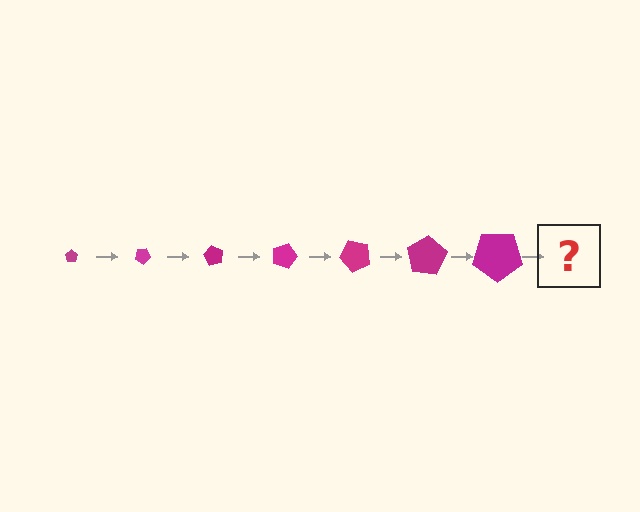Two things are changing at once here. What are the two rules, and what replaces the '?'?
The two rules are that the pentagon grows larger each step and it rotates 30 degrees each step. The '?' should be a pentagon, larger than the previous one and rotated 210 degrees from the start.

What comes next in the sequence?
The next element should be a pentagon, larger than the previous one and rotated 210 degrees from the start.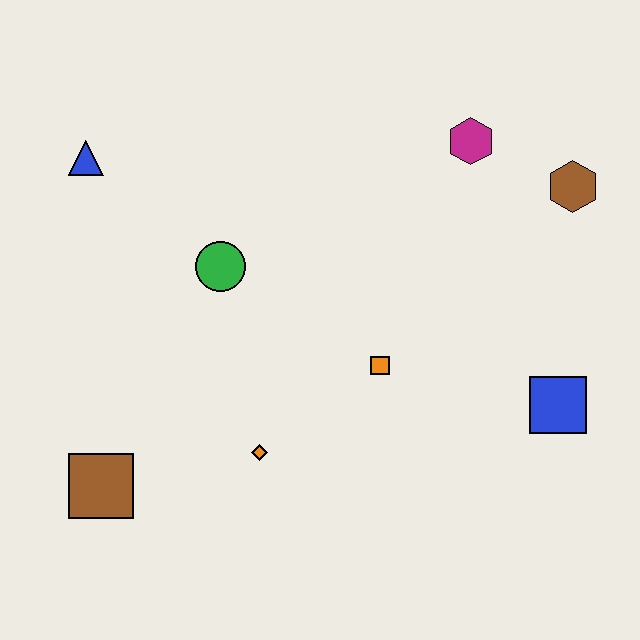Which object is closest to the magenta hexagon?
The brown hexagon is closest to the magenta hexagon.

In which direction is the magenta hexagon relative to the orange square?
The magenta hexagon is above the orange square.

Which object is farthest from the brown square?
The brown hexagon is farthest from the brown square.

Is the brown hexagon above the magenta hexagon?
No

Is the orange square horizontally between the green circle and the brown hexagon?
Yes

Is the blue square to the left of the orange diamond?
No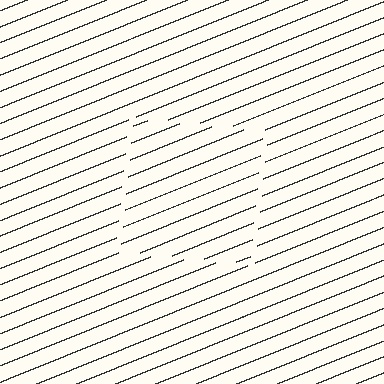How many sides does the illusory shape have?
4 sides — the line-ends trace a square.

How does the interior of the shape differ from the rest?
The interior of the shape contains the same grating, shifted by half a period — the contour is defined by the phase discontinuity where line-ends from the inner and outer gratings abut.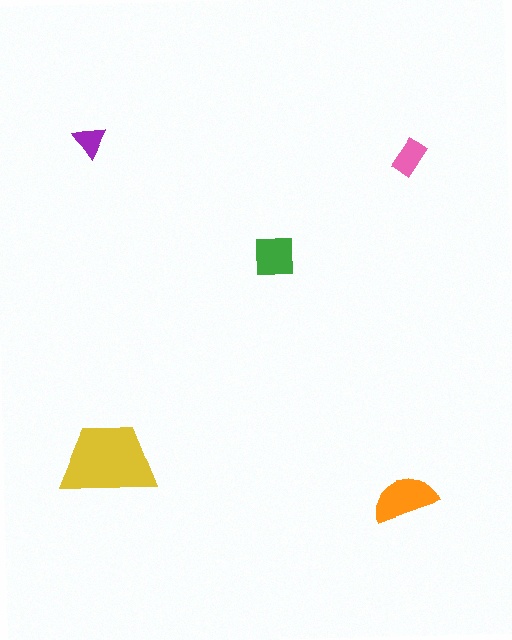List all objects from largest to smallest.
The yellow trapezoid, the orange semicircle, the green square, the pink rectangle, the purple triangle.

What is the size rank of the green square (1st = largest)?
3rd.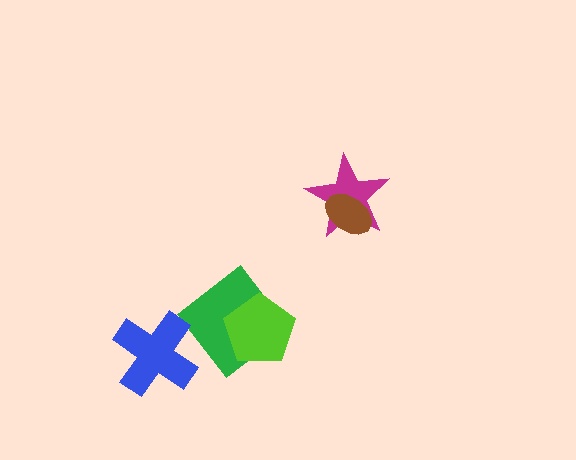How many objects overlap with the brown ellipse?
1 object overlaps with the brown ellipse.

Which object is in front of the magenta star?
The brown ellipse is in front of the magenta star.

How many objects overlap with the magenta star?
1 object overlaps with the magenta star.